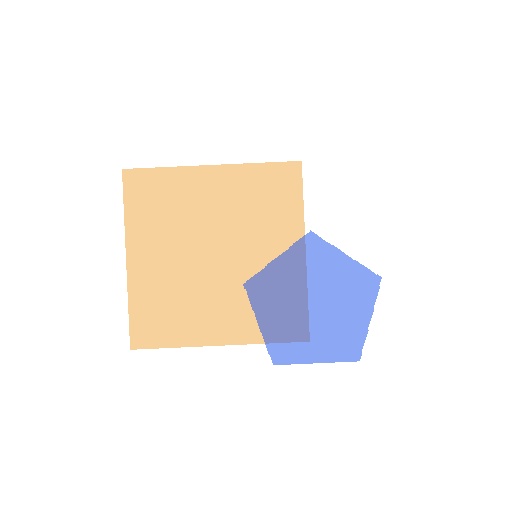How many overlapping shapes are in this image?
There are 2 overlapping shapes in the image.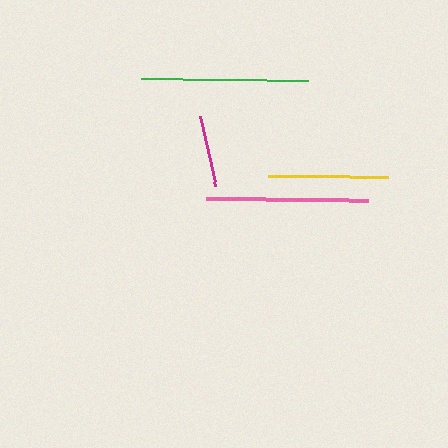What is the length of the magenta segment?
The magenta segment is approximately 72 pixels long.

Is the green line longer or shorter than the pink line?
The green line is longer than the pink line.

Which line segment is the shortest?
The magenta line is the shortest at approximately 72 pixels.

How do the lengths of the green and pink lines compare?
The green and pink lines are approximately the same length.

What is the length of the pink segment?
The pink segment is approximately 162 pixels long.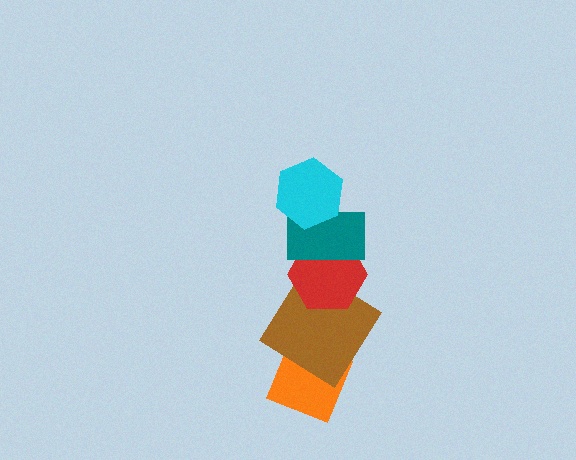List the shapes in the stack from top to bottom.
From top to bottom: the cyan hexagon, the teal rectangle, the red hexagon, the brown diamond, the orange diamond.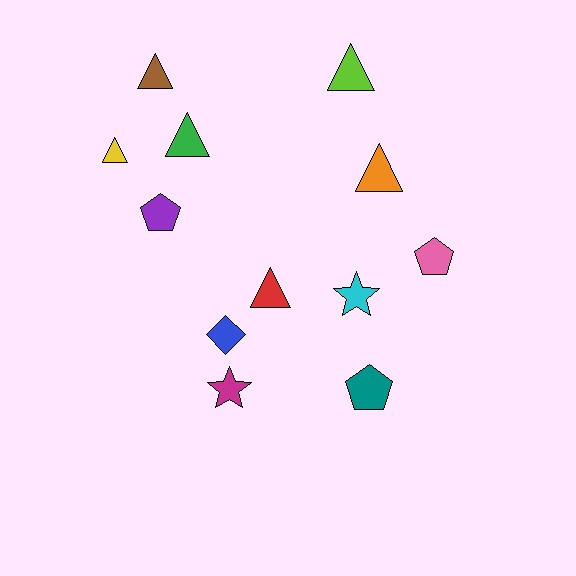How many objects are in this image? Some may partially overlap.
There are 12 objects.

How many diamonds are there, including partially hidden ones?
There is 1 diamond.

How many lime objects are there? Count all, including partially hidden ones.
There is 1 lime object.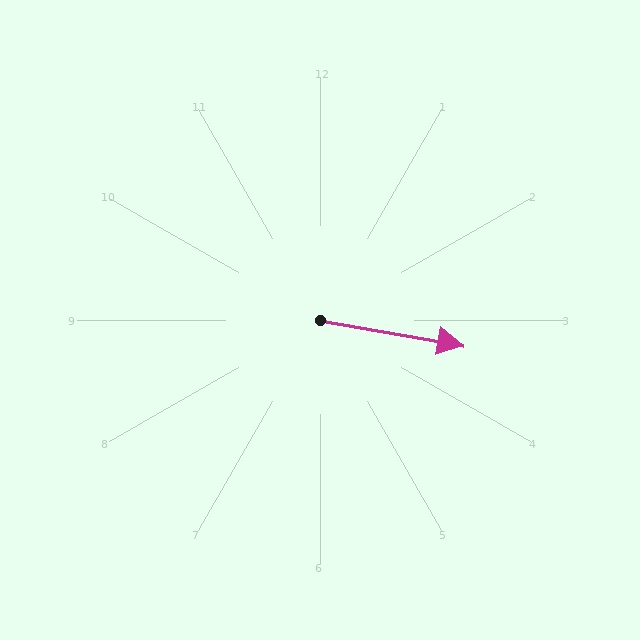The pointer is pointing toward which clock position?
Roughly 3 o'clock.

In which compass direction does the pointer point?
East.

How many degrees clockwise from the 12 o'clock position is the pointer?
Approximately 100 degrees.